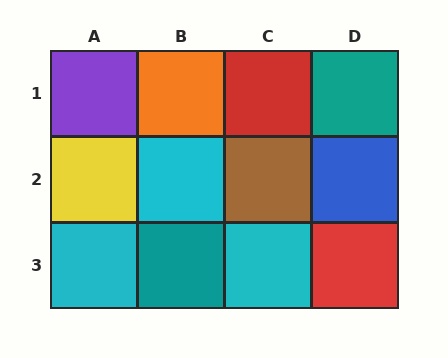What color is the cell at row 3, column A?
Cyan.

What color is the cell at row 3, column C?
Cyan.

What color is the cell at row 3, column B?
Teal.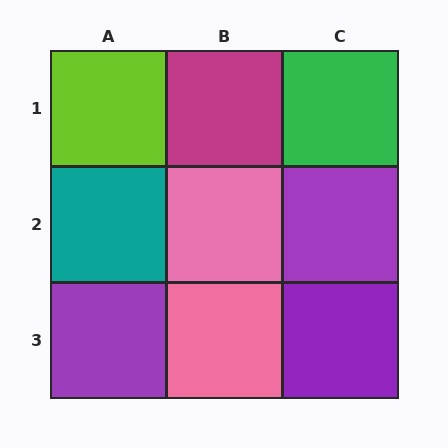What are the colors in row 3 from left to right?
Purple, pink, purple.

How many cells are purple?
3 cells are purple.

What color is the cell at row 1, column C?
Green.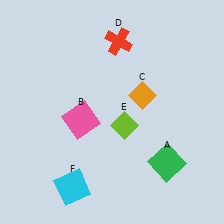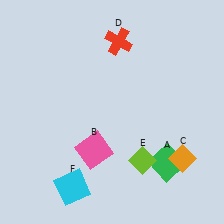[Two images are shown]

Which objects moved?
The objects that moved are: the pink square (B), the orange diamond (C), the lime diamond (E).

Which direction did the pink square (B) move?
The pink square (B) moved down.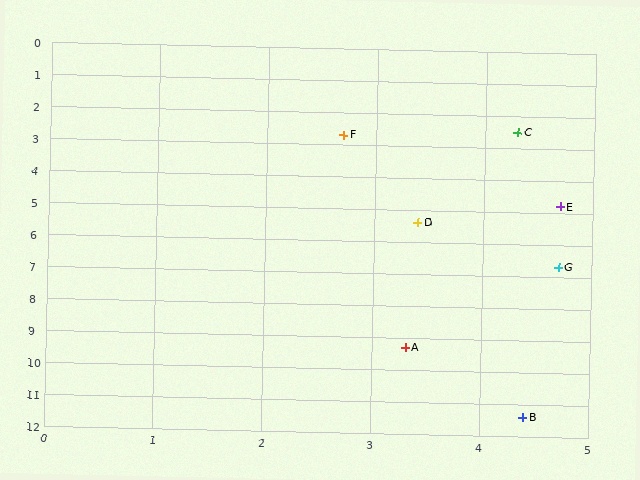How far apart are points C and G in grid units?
Points C and G are about 4.2 grid units apart.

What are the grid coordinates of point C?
Point C is at approximately (4.3, 2.5).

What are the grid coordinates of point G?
Point G is at approximately (4.7, 6.7).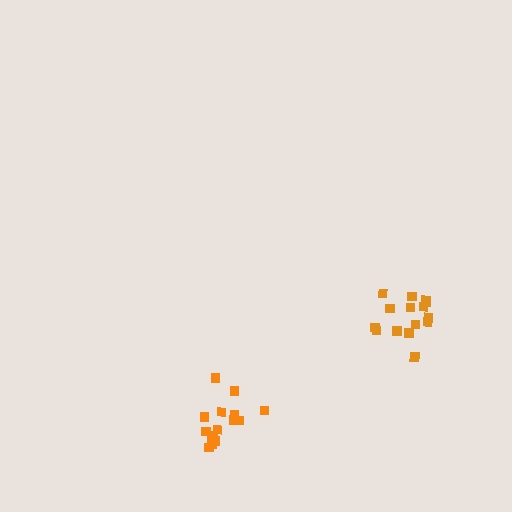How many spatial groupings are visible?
There are 2 spatial groupings.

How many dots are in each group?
Group 1: 15 dots, Group 2: 15 dots (30 total).